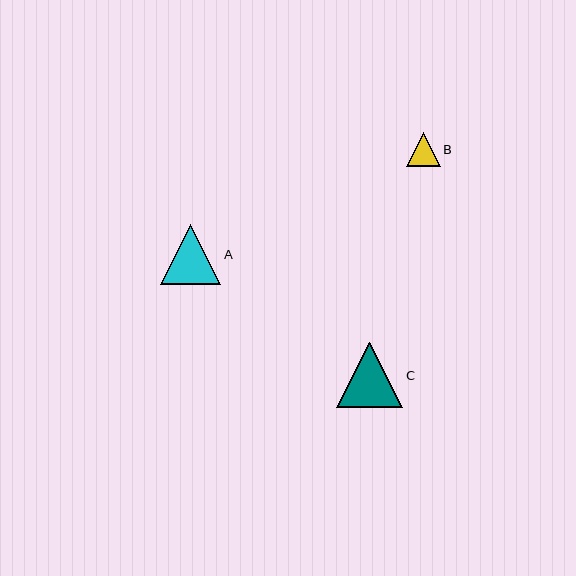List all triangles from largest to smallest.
From largest to smallest: C, A, B.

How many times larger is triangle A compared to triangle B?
Triangle A is approximately 1.8 times the size of triangle B.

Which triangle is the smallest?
Triangle B is the smallest with a size of approximately 34 pixels.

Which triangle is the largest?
Triangle C is the largest with a size of approximately 66 pixels.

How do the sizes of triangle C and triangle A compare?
Triangle C and triangle A are approximately the same size.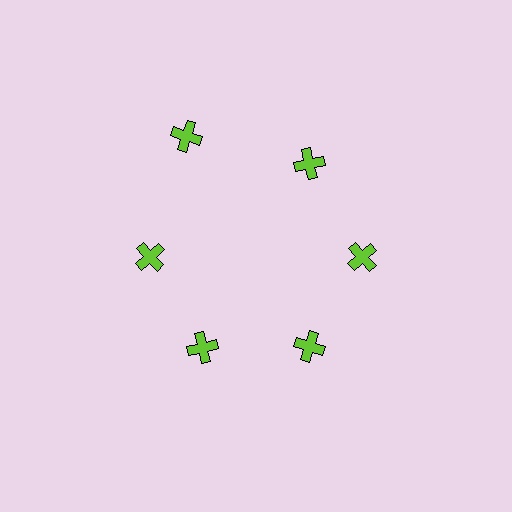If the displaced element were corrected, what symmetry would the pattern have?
It would have 6-fold rotational symmetry — the pattern would map onto itself every 60 degrees.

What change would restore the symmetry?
The symmetry would be restored by moving it inward, back onto the ring so that all 6 crosses sit at equal angles and equal distance from the center.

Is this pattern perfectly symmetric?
No. The 6 lime crosses are arranged in a ring, but one element near the 11 o'clock position is pushed outward from the center, breaking the 6-fold rotational symmetry.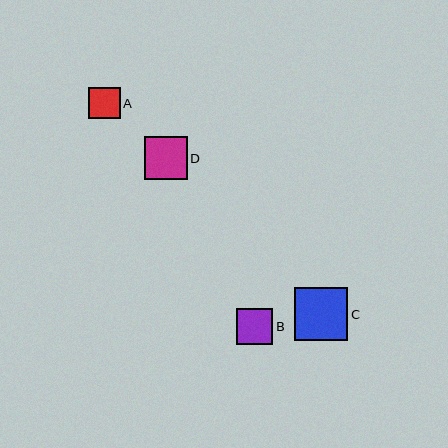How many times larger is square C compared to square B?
Square C is approximately 1.5 times the size of square B.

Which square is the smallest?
Square A is the smallest with a size of approximately 32 pixels.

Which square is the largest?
Square C is the largest with a size of approximately 53 pixels.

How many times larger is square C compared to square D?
Square C is approximately 1.2 times the size of square D.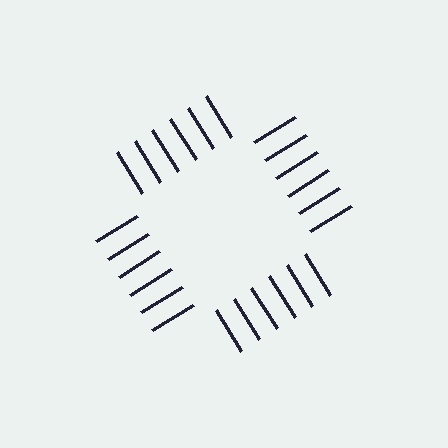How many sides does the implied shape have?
4 sides — the line-ends trace a square.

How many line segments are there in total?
24 — 6 along each of the 4 edges.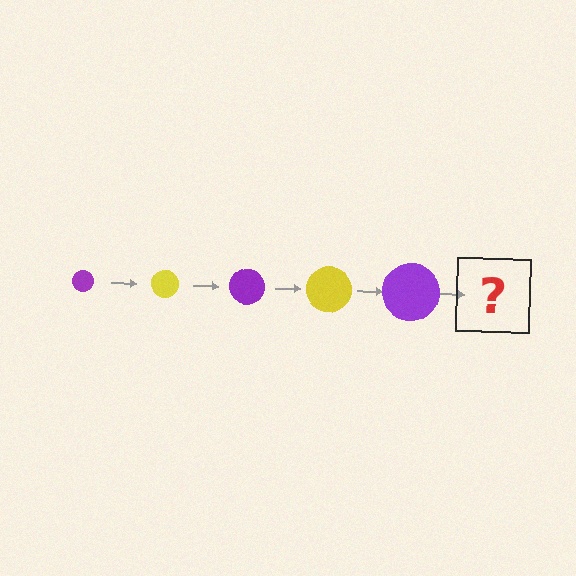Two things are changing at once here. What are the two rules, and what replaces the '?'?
The two rules are that the circle grows larger each step and the color cycles through purple and yellow. The '?' should be a yellow circle, larger than the previous one.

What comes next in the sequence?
The next element should be a yellow circle, larger than the previous one.